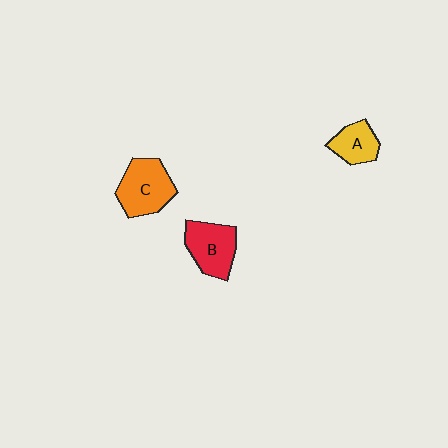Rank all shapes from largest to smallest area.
From largest to smallest: C (orange), B (red), A (yellow).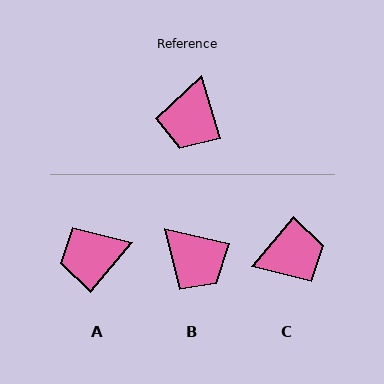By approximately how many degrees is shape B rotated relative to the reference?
Approximately 60 degrees counter-clockwise.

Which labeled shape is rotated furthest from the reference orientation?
C, about 123 degrees away.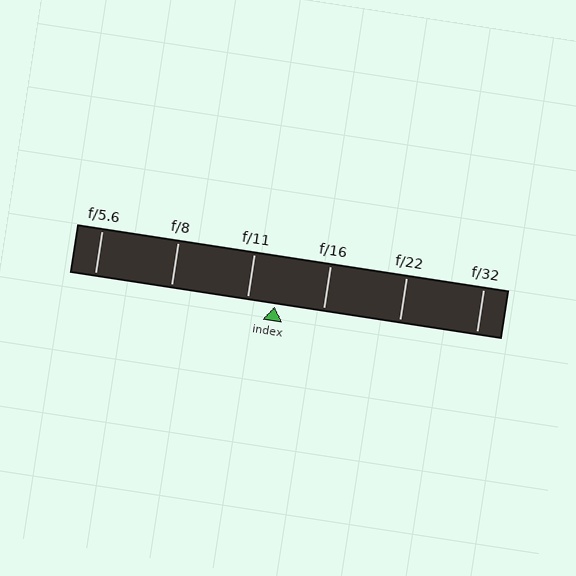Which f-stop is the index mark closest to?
The index mark is closest to f/11.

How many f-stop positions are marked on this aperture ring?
There are 6 f-stop positions marked.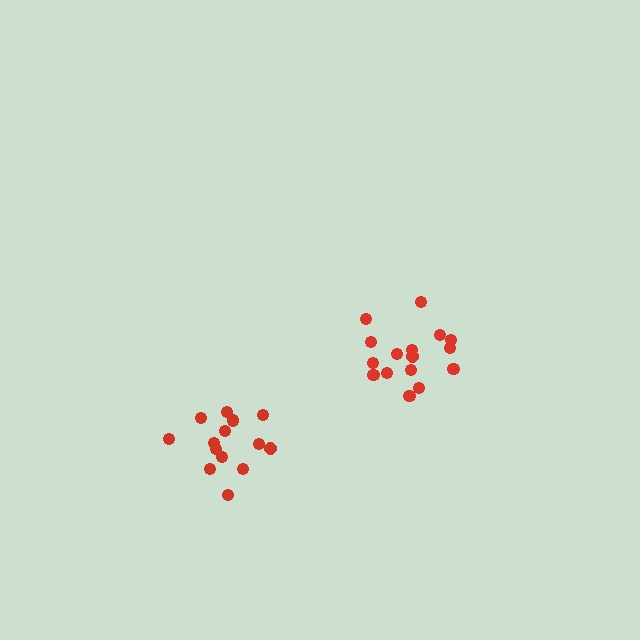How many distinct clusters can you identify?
There are 2 distinct clusters.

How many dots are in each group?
Group 1: 16 dots, Group 2: 15 dots (31 total).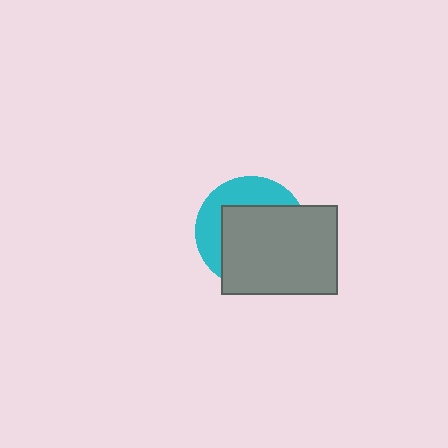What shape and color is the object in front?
The object in front is a gray rectangle.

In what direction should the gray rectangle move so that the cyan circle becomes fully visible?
The gray rectangle should move toward the lower-right. That is the shortest direction to clear the overlap and leave the cyan circle fully visible.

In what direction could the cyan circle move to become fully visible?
The cyan circle could move toward the upper-left. That would shift it out from behind the gray rectangle entirely.